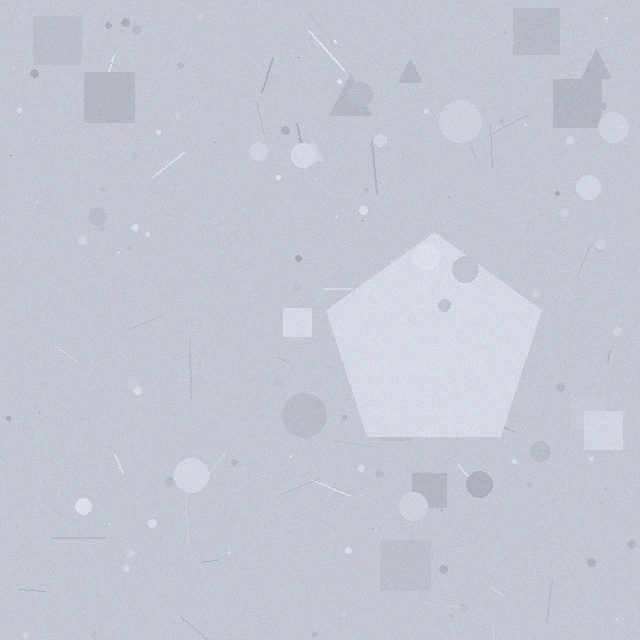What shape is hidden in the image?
A pentagon is hidden in the image.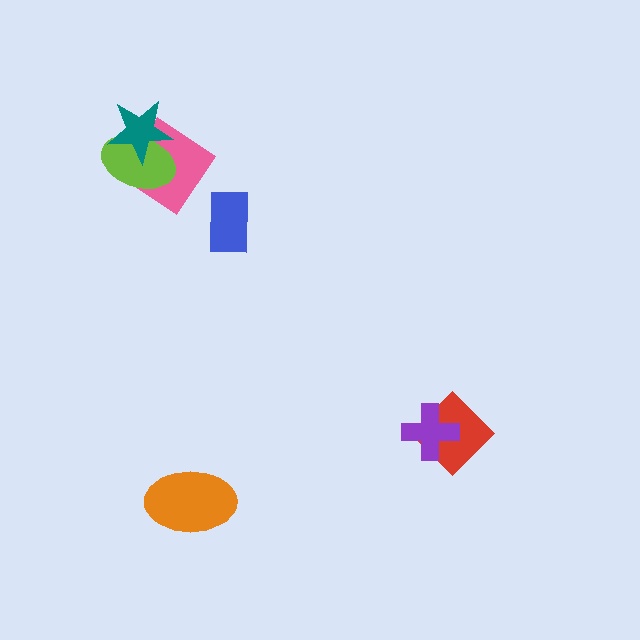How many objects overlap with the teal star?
2 objects overlap with the teal star.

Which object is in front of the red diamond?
The purple cross is in front of the red diamond.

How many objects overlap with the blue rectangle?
0 objects overlap with the blue rectangle.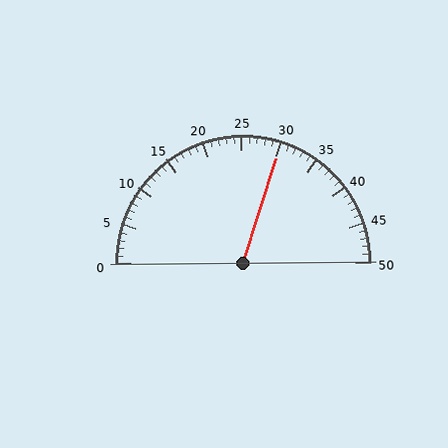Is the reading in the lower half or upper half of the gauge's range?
The reading is in the upper half of the range (0 to 50).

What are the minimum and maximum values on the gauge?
The gauge ranges from 0 to 50.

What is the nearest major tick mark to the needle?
The nearest major tick mark is 30.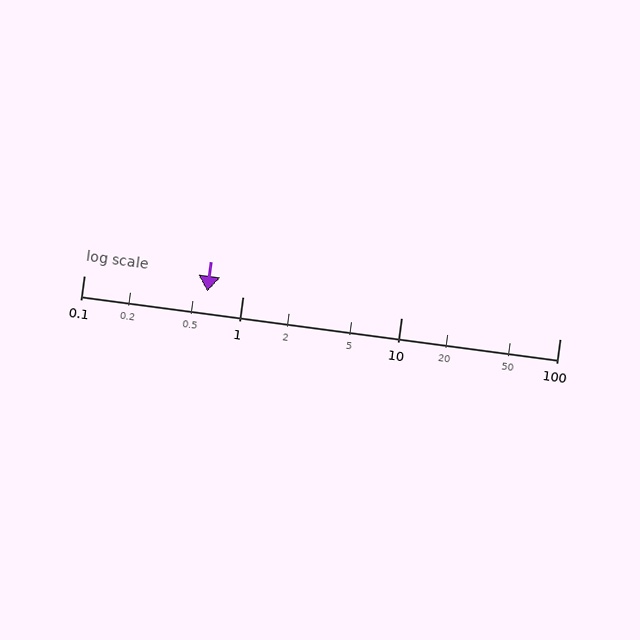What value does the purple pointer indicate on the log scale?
The pointer indicates approximately 0.6.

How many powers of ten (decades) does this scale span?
The scale spans 3 decades, from 0.1 to 100.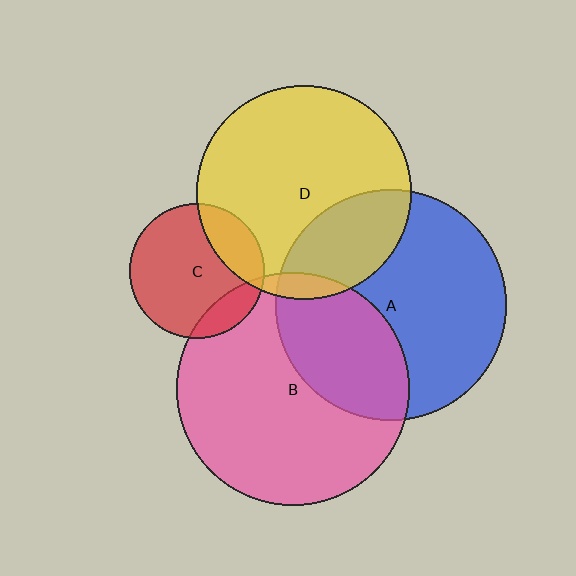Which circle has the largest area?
Circle B (pink).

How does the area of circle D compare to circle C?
Approximately 2.5 times.